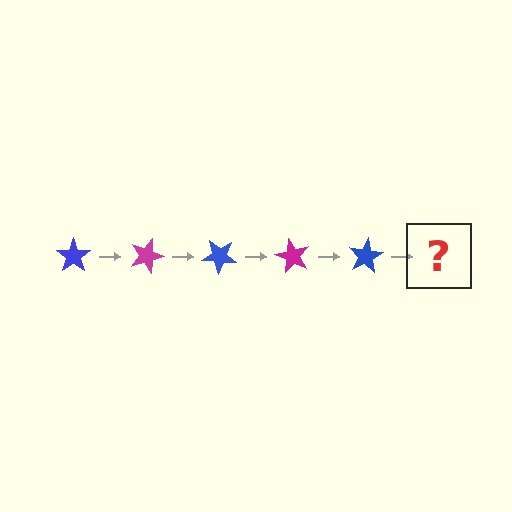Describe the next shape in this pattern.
It should be a magenta star, rotated 100 degrees from the start.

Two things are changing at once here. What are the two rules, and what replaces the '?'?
The two rules are that it rotates 20 degrees each step and the color cycles through blue and magenta. The '?' should be a magenta star, rotated 100 degrees from the start.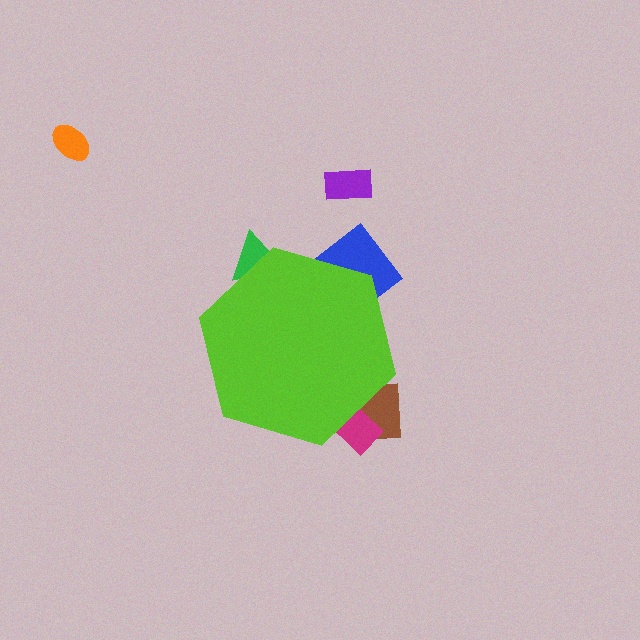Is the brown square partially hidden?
Yes, the brown square is partially hidden behind the lime hexagon.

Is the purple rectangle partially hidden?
No, the purple rectangle is fully visible.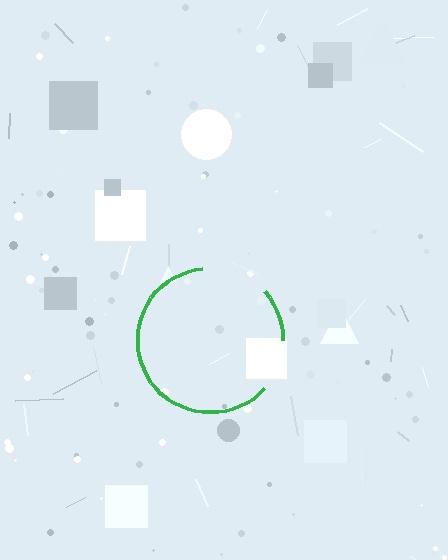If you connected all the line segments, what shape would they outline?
They would outline a circle.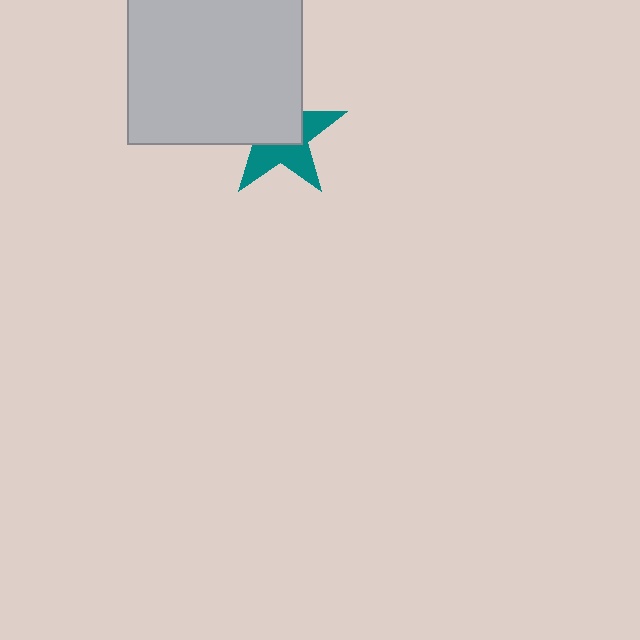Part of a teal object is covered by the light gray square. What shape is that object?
It is a star.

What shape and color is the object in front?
The object in front is a light gray square.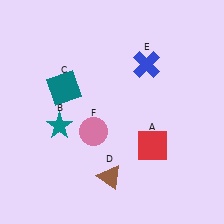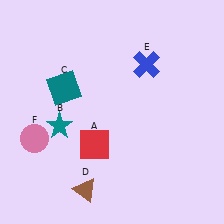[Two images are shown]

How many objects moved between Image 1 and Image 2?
3 objects moved between the two images.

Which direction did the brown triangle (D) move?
The brown triangle (D) moved left.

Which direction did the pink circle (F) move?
The pink circle (F) moved left.